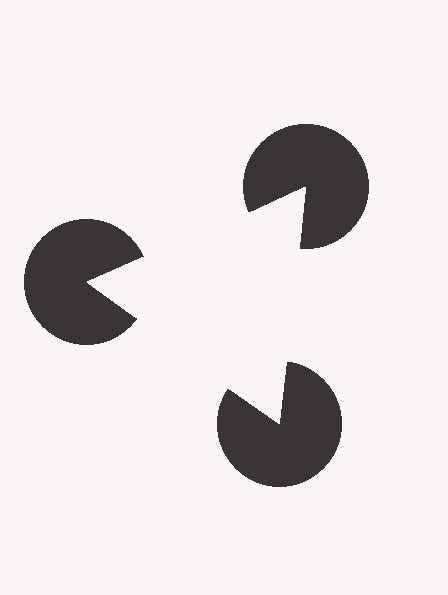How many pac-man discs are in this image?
There are 3 — one at each vertex of the illusory triangle.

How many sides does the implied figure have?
3 sides.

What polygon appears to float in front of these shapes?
An illusory triangle — its edges are inferred from the aligned wedge cuts in the pac-man discs, not physically drawn.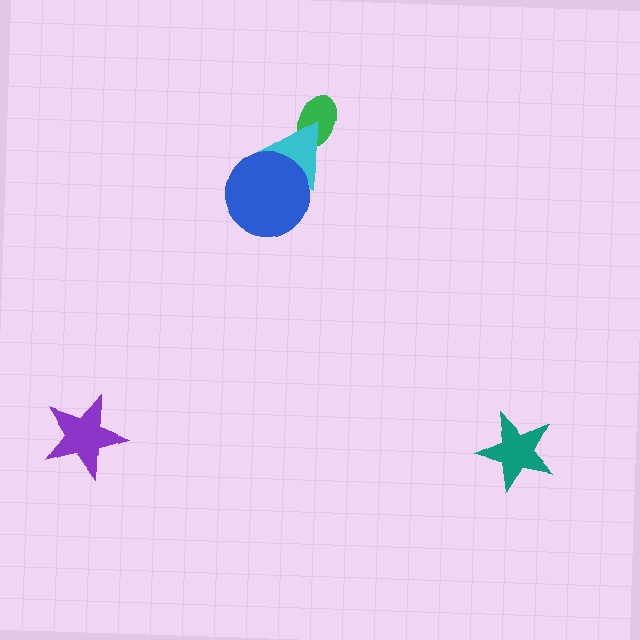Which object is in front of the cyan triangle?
The blue circle is in front of the cyan triangle.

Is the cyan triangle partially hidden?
Yes, it is partially covered by another shape.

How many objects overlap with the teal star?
0 objects overlap with the teal star.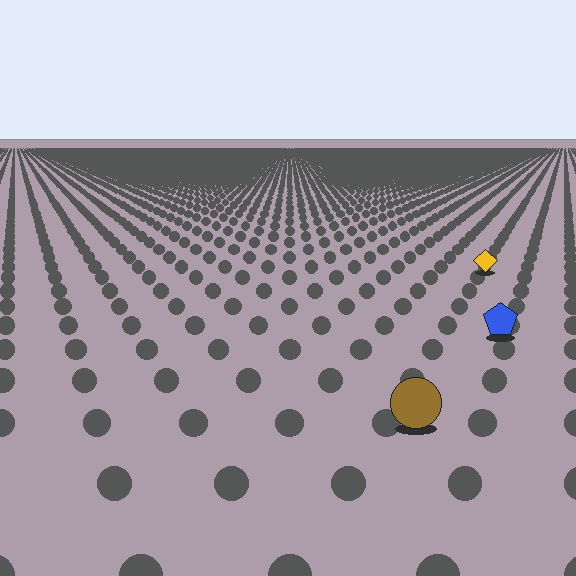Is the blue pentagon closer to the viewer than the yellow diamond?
Yes. The blue pentagon is closer — you can tell from the texture gradient: the ground texture is coarser near it.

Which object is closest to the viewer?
The brown circle is closest. The texture marks near it are larger and more spread out.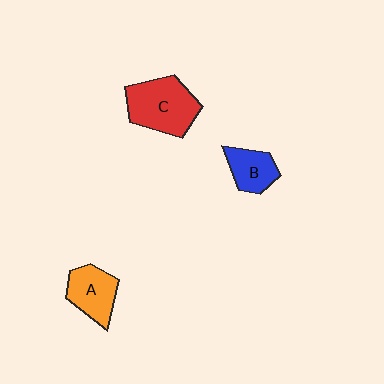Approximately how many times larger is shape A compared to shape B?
Approximately 1.2 times.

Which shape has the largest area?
Shape C (red).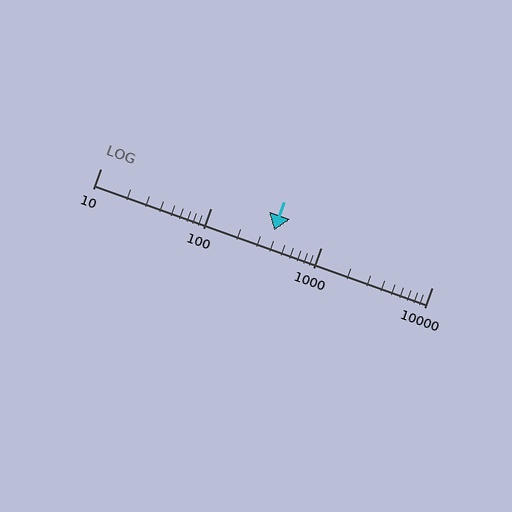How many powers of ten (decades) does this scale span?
The scale spans 3 decades, from 10 to 10000.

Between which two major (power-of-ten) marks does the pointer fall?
The pointer is between 100 and 1000.